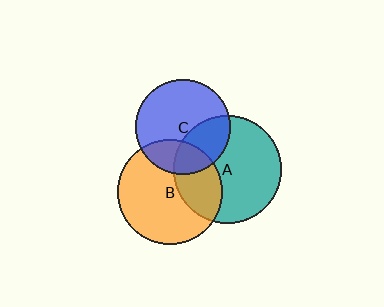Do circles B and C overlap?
Yes.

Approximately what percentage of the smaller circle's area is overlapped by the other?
Approximately 25%.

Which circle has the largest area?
Circle A (teal).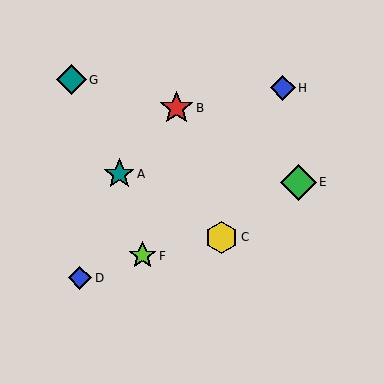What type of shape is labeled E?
Shape E is a green diamond.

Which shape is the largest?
The green diamond (labeled E) is the largest.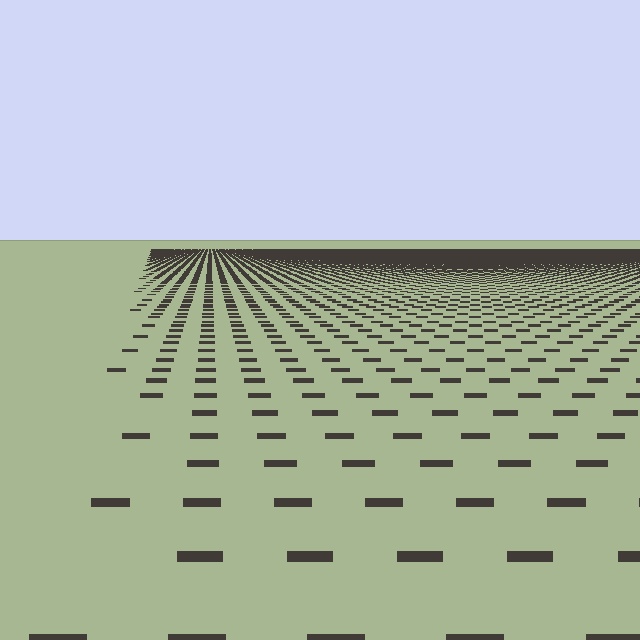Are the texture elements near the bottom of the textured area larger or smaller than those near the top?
Larger. Near the bottom, elements are closer to the viewer and appear at a bigger on-screen size.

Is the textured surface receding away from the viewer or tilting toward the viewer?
The surface is receding away from the viewer. Texture elements get smaller and denser toward the top.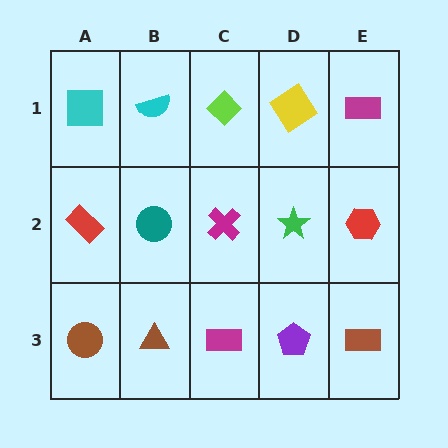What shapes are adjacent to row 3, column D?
A green star (row 2, column D), a magenta rectangle (row 3, column C), a brown rectangle (row 3, column E).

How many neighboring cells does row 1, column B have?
3.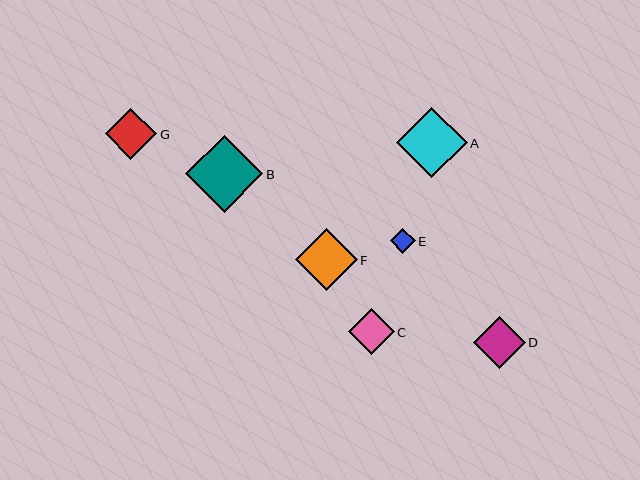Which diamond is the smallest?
Diamond E is the smallest with a size of approximately 25 pixels.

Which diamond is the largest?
Diamond B is the largest with a size of approximately 77 pixels.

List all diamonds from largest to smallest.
From largest to smallest: B, A, F, G, D, C, E.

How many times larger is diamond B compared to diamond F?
Diamond B is approximately 1.2 times the size of diamond F.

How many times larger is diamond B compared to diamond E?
Diamond B is approximately 3.0 times the size of diamond E.